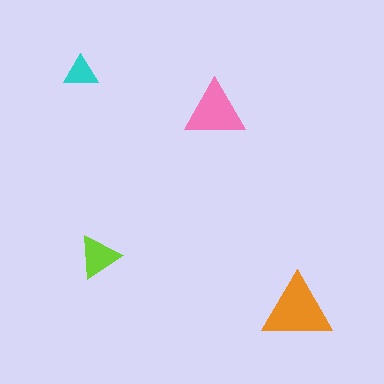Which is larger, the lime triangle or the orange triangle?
The orange one.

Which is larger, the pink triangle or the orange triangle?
The orange one.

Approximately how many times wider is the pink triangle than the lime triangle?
About 1.5 times wider.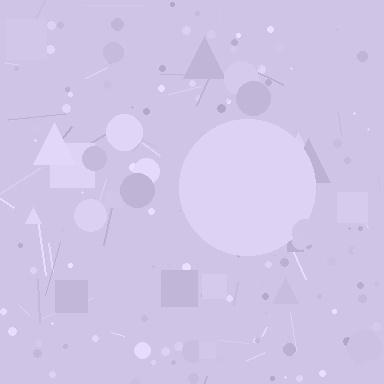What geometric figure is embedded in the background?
A circle is embedded in the background.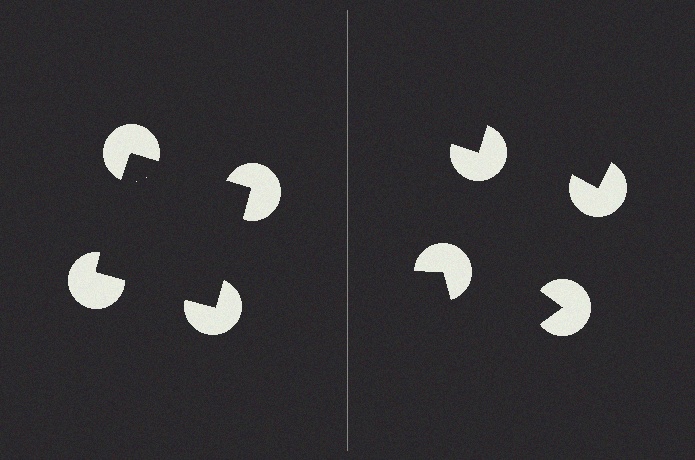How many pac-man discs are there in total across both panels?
8 — 4 on each side.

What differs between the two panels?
The pac-man discs are positioned identically on both sides; only the wedge orientations differ. On the left they align to a square; on the right they are misaligned.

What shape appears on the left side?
An illusory square.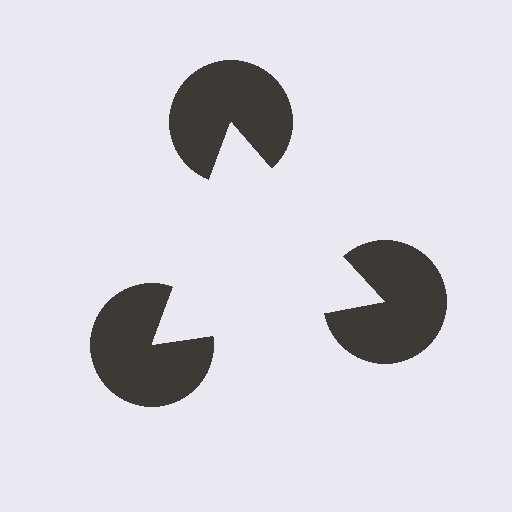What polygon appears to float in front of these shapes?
An illusory triangle — its edges are inferred from the aligned wedge cuts in the pac-man discs, not physically drawn.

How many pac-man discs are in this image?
There are 3 — one at each vertex of the illusory triangle.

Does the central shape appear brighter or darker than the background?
It typically appears slightly brighter than the background, even though no actual brightness change is drawn.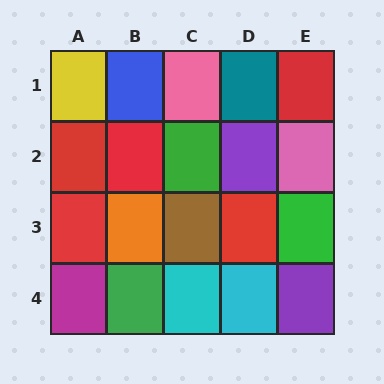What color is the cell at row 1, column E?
Red.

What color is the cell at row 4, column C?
Cyan.